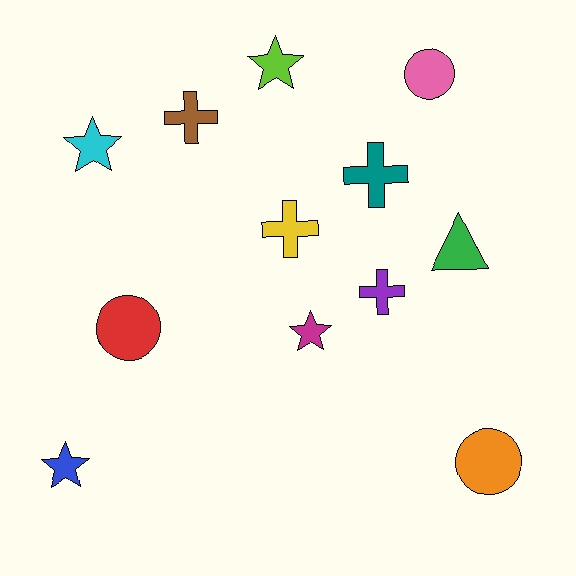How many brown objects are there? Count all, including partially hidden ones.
There is 1 brown object.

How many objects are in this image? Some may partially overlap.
There are 12 objects.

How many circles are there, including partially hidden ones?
There are 3 circles.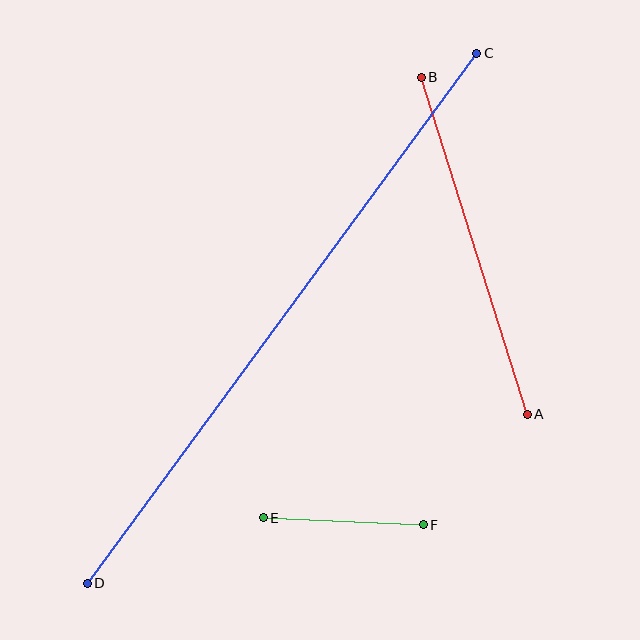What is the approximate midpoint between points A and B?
The midpoint is at approximately (474, 246) pixels.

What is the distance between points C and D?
The distance is approximately 658 pixels.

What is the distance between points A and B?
The distance is approximately 353 pixels.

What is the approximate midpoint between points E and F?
The midpoint is at approximately (343, 521) pixels.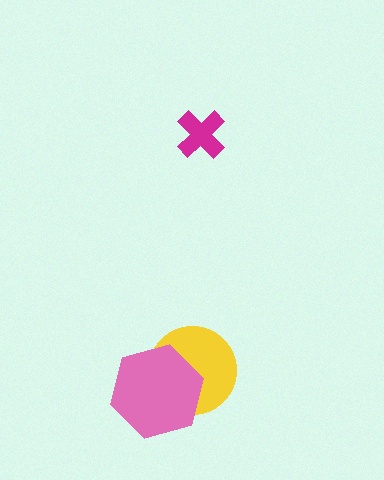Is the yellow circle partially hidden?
Yes, it is partially covered by another shape.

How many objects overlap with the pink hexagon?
1 object overlaps with the pink hexagon.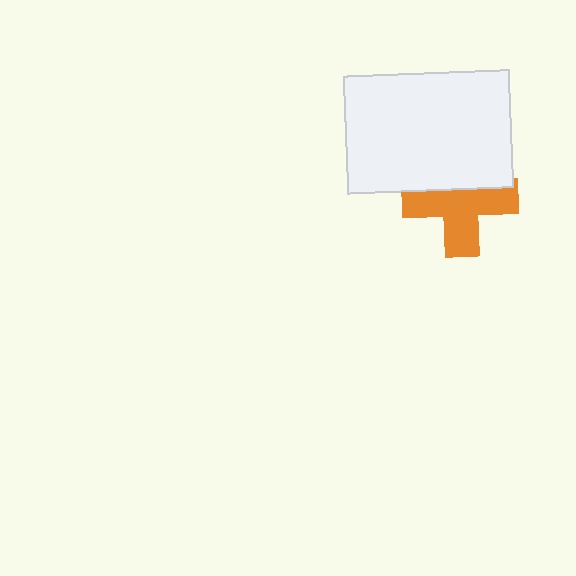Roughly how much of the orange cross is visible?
About half of it is visible (roughly 64%).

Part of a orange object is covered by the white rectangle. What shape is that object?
It is a cross.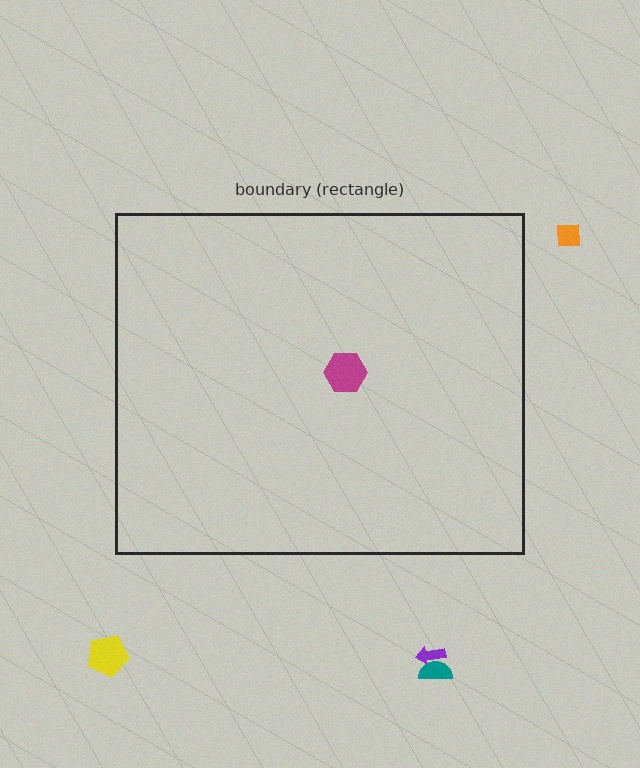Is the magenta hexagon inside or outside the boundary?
Inside.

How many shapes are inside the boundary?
1 inside, 4 outside.